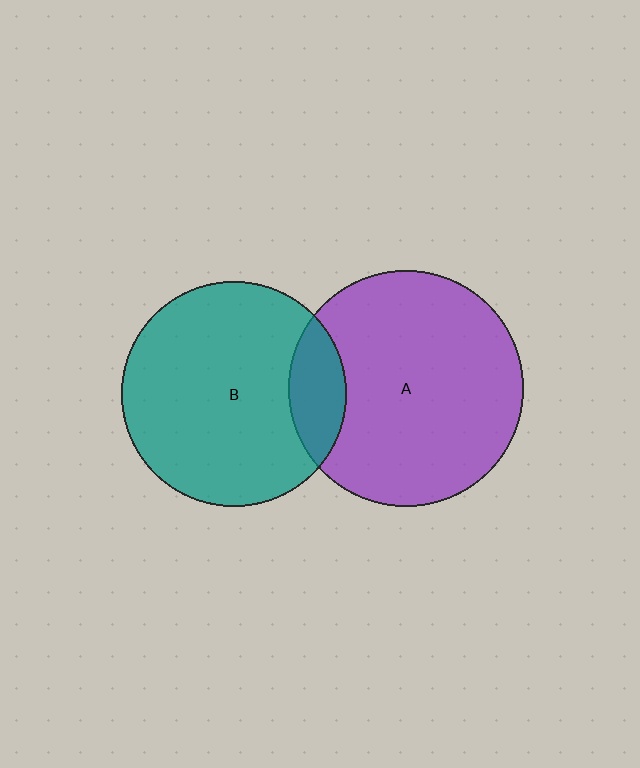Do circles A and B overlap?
Yes.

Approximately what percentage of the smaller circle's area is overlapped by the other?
Approximately 15%.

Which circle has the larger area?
Circle A (purple).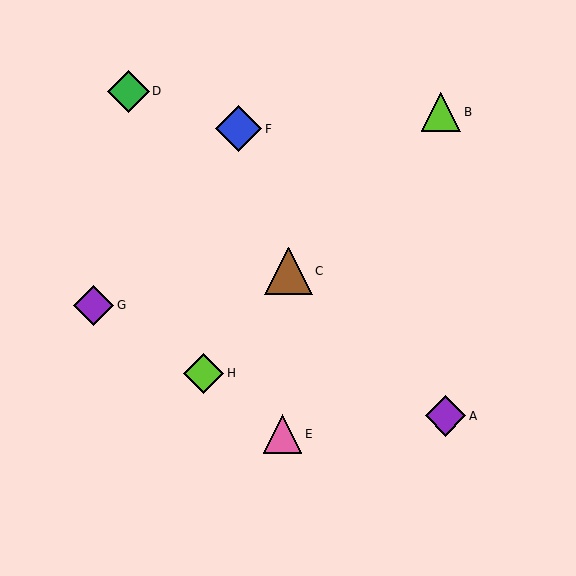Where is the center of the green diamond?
The center of the green diamond is at (128, 91).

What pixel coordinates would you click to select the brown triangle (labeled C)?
Click at (288, 271) to select the brown triangle C.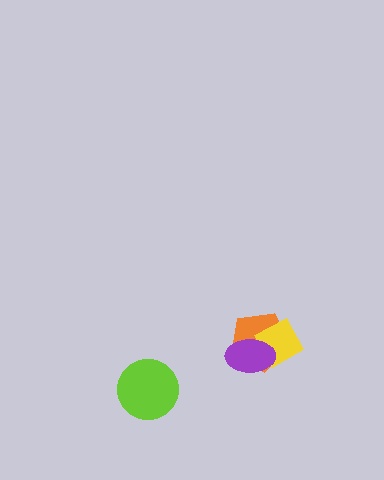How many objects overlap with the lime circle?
0 objects overlap with the lime circle.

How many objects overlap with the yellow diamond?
2 objects overlap with the yellow diamond.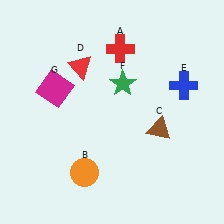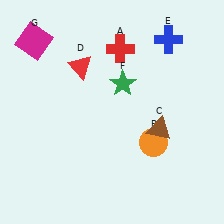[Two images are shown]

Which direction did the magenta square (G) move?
The magenta square (G) moved up.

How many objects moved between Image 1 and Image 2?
3 objects moved between the two images.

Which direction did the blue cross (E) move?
The blue cross (E) moved up.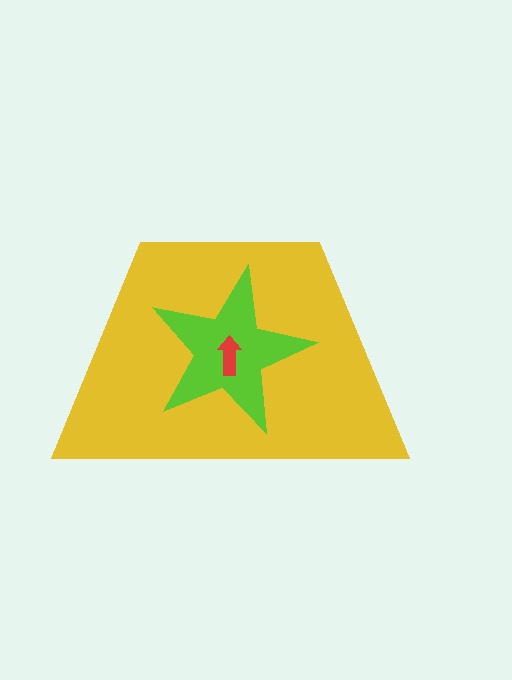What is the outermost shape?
The yellow trapezoid.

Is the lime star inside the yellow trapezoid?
Yes.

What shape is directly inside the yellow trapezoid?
The lime star.